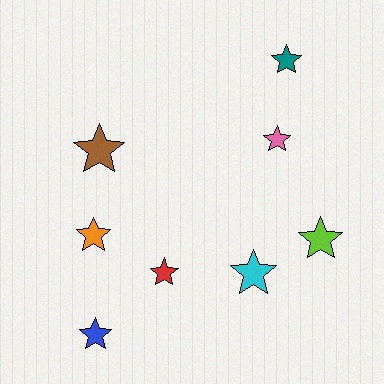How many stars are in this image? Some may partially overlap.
There are 8 stars.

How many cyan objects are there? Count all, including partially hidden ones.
There is 1 cyan object.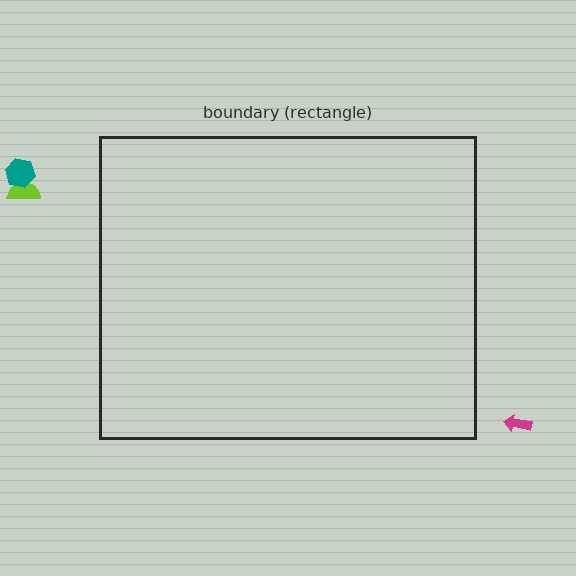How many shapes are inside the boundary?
0 inside, 3 outside.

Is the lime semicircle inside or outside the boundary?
Outside.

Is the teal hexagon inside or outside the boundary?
Outside.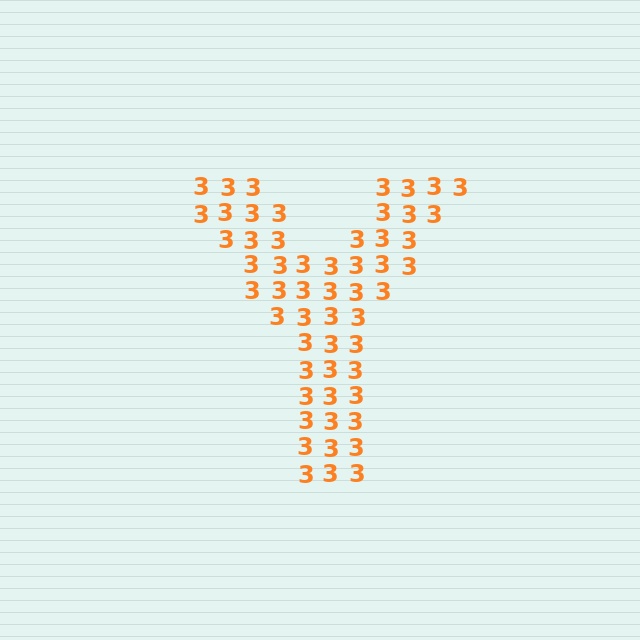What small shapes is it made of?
It is made of small digit 3's.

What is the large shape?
The large shape is the letter Y.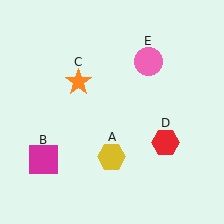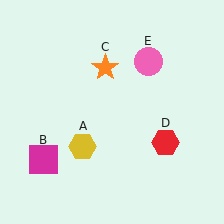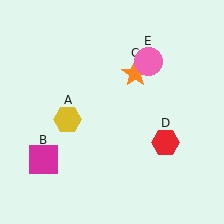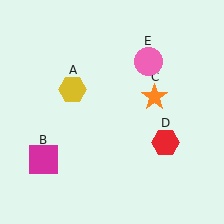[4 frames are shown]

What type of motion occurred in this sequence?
The yellow hexagon (object A), orange star (object C) rotated clockwise around the center of the scene.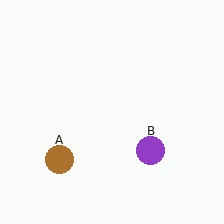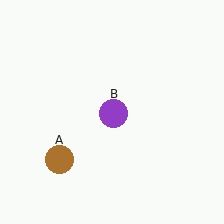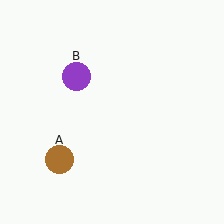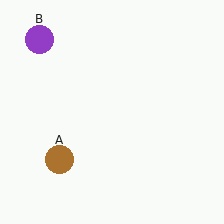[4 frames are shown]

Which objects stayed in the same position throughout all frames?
Brown circle (object A) remained stationary.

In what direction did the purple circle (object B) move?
The purple circle (object B) moved up and to the left.